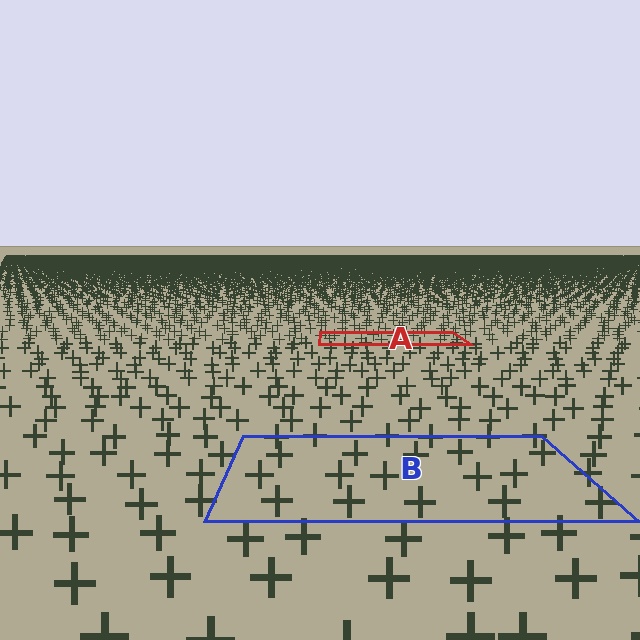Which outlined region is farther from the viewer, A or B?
Region A is farther from the viewer — the texture elements inside it appear smaller and more densely packed.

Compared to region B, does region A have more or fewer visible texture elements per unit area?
Region A has more texture elements per unit area — they are packed more densely because it is farther away.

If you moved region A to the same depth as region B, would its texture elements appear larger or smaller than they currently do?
They would appear larger. At a closer depth, the same texture elements are projected at a bigger on-screen size.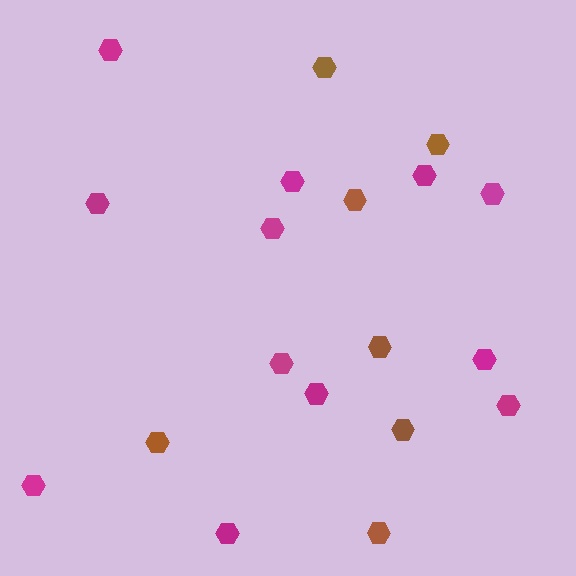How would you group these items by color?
There are 2 groups: one group of brown hexagons (7) and one group of magenta hexagons (12).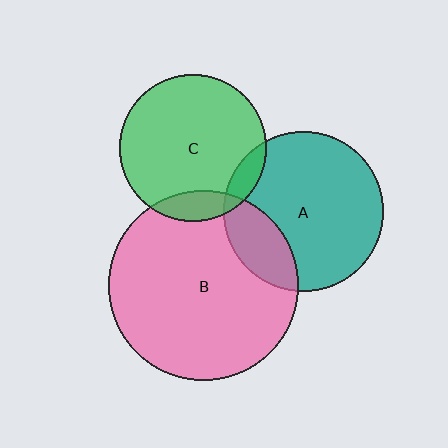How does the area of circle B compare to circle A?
Approximately 1.4 times.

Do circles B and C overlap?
Yes.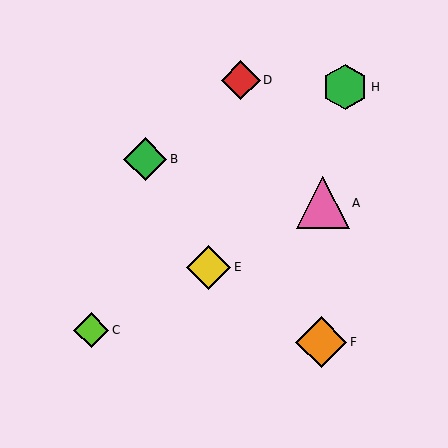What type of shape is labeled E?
Shape E is a yellow diamond.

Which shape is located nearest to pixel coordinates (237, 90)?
The red diamond (labeled D) at (241, 80) is nearest to that location.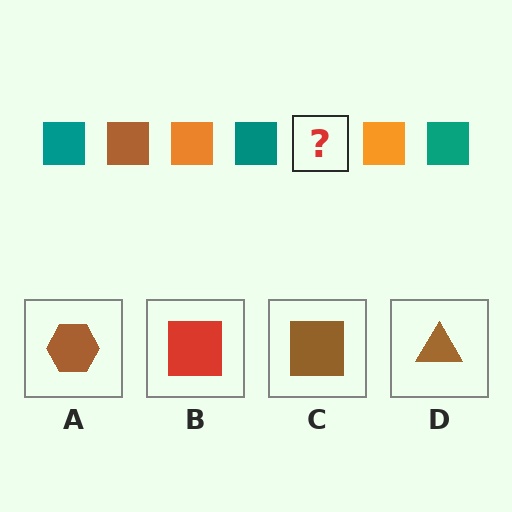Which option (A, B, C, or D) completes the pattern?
C.